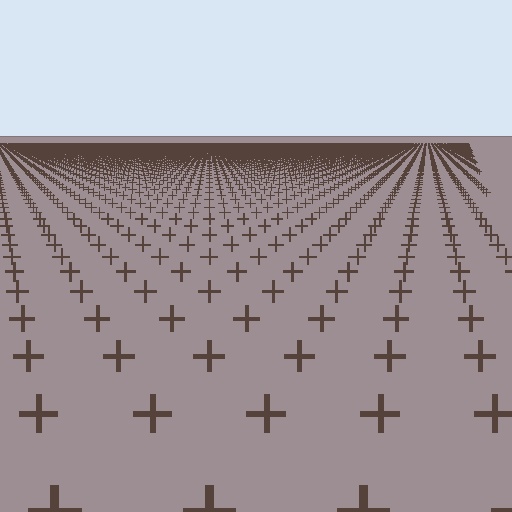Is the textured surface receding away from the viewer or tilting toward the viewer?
The surface is receding away from the viewer. Texture elements get smaller and denser toward the top.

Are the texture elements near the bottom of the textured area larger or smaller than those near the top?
Larger. Near the bottom, elements are closer to the viewer and appear at a bigger on-screen size.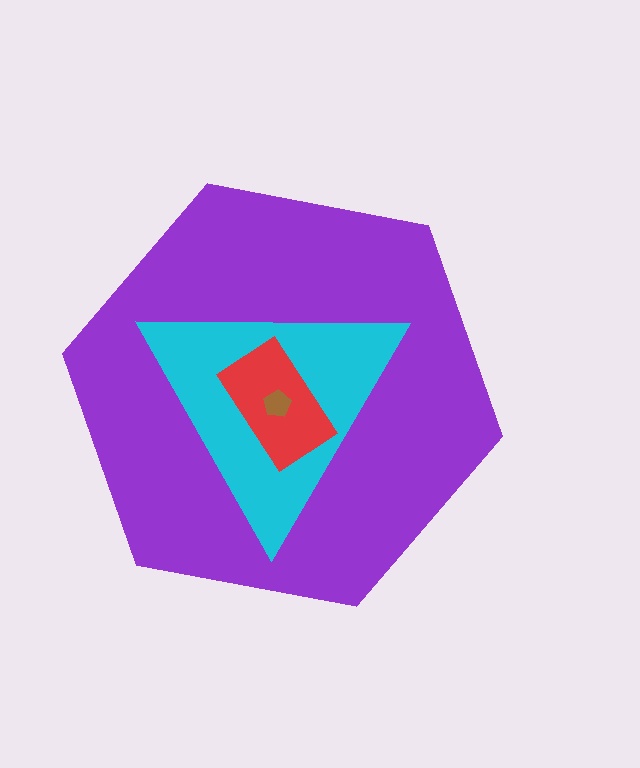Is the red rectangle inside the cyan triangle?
Yes.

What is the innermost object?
The brown pentagon.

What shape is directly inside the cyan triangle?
The red rectangle.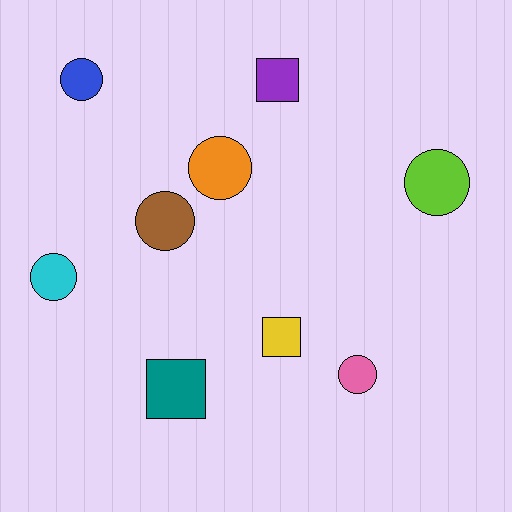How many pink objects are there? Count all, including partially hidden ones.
There is 1 pink object.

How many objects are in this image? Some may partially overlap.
There are 9 objects.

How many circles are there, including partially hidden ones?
There are 6 circles.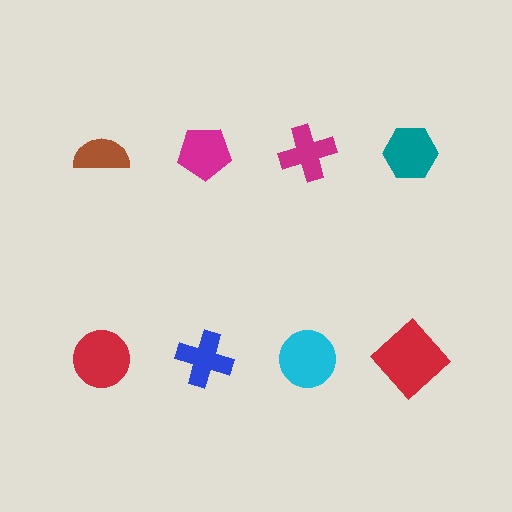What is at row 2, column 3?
A cyan circle.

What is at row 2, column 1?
A red circle.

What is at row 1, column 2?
A magenta pentagon.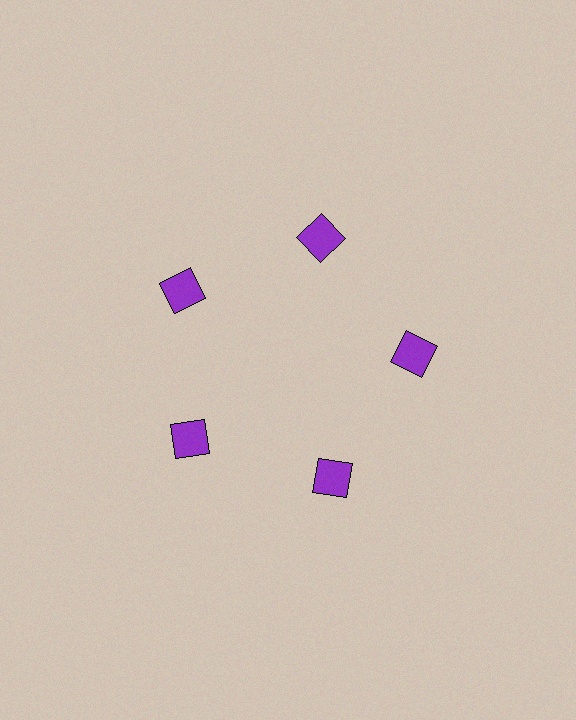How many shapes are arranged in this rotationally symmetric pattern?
There are 5 shapes, arranged in 5 groups of 1.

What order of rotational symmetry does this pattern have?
This pattern has 5-fold rotational symmetry.